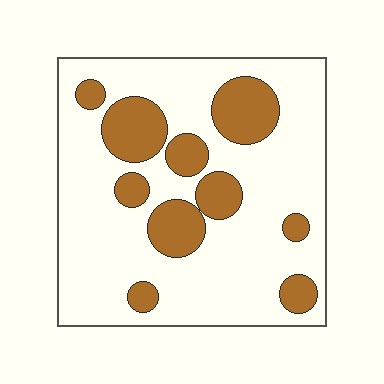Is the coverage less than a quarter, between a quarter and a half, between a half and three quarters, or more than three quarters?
Less than a quarter.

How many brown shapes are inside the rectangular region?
10.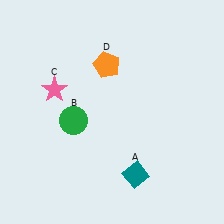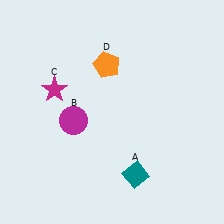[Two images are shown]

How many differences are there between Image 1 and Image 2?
There are 2 differences between the two images.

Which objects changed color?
B changed from green to magenta. C changed from pink to magenta.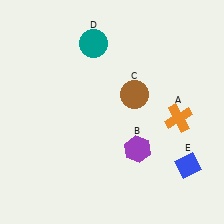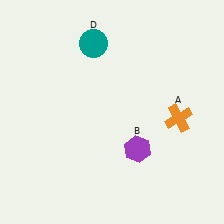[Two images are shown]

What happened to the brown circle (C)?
The brown circle (C) was removed in Image 2. It was in the top-right area of Image 1.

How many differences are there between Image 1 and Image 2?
There are 2 differences between the two images.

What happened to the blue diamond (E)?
The blue diamond (E) was removed in Image 2. It was in the bottom-right area of Image 1.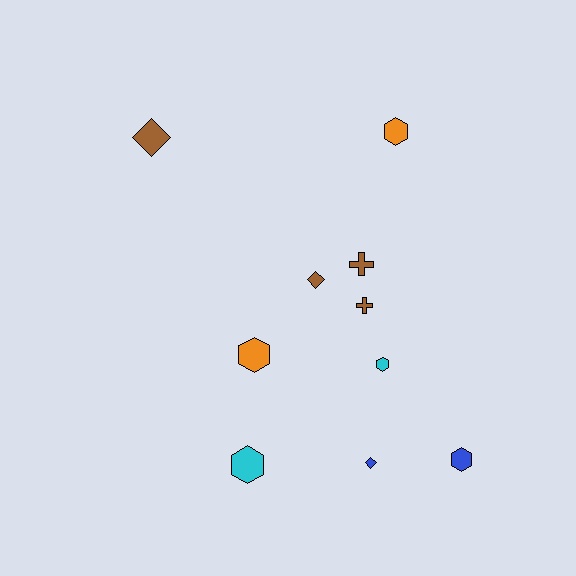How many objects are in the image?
There are 10 objects.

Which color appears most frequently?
Brown, with 4 objects.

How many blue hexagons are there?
There is 1 blue hexagon.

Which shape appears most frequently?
Hexagon, with 5 objects.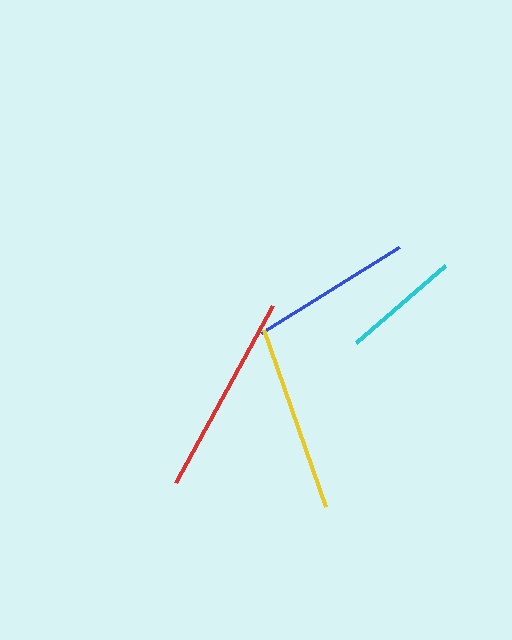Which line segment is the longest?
The red line is the longest at approximately 201 pixels.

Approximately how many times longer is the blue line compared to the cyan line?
The blue line is approximately 1.4 times the length of the cyan line.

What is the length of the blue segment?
The blue segment is approximately 163 pixels long.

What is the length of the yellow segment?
The yellow segment is approximately 188 pixels long.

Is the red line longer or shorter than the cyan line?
The red line is longer than the cyan line.